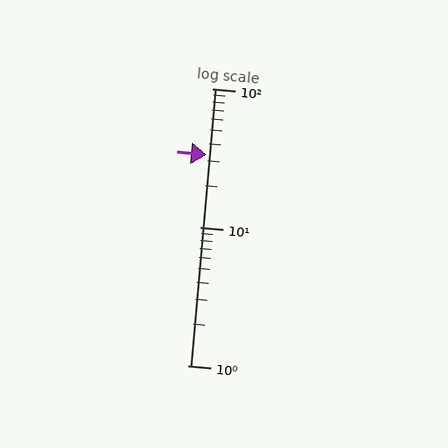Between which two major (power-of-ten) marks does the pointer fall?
The pointer is between 10 and 100.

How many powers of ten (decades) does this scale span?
The scale spans 2 decades, from 1 to 100.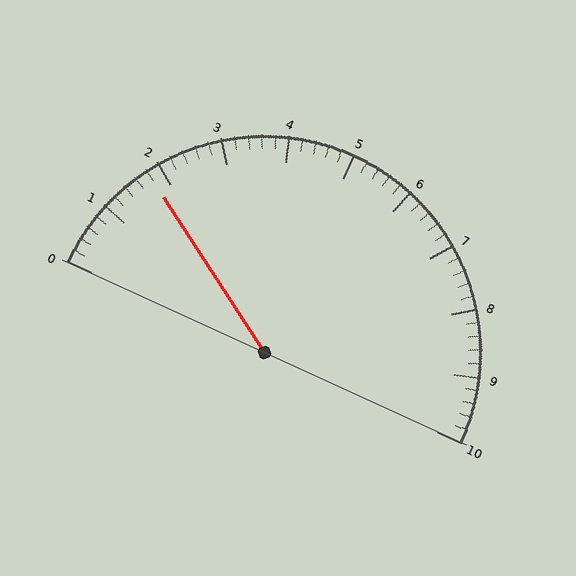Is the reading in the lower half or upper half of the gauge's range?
The reading is in the lower half of the range (0 to 10).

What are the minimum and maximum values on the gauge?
The gauge ranges from 0 to 10.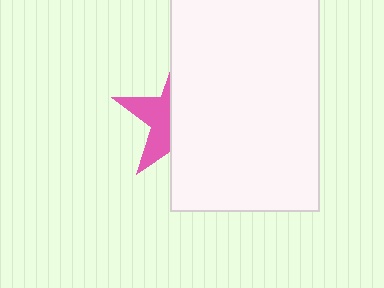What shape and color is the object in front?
The object in front is a white rectangle.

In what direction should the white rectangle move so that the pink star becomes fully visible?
The white rectangle should move right. That is the shortest direction to clear the overlap and leave the pink star fully visible.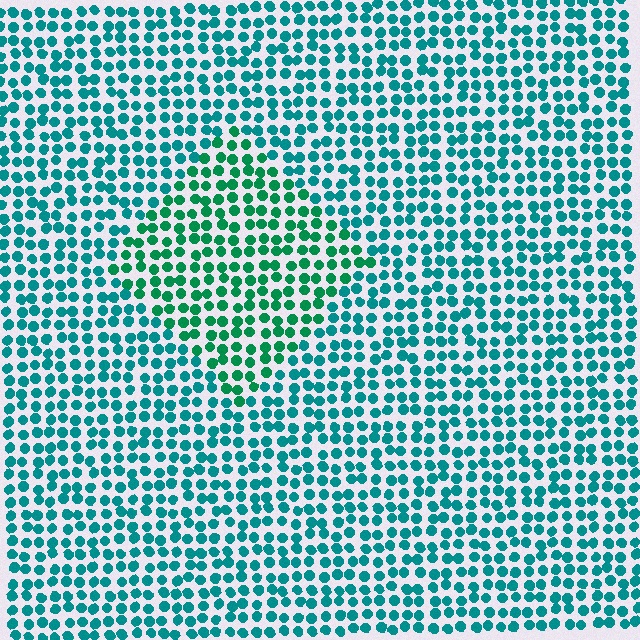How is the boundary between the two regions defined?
The boundary is defined purely by a slight shift in hue (about 28 degrees). Spacing, size, and orientation are identical on both sides.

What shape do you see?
I see a diamond.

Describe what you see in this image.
The image is filled with small teal elements in a uniform arrangement. A diamond-shaped region is visible where the elements are tinted to a slightly different hue, forming a subtle color boundary.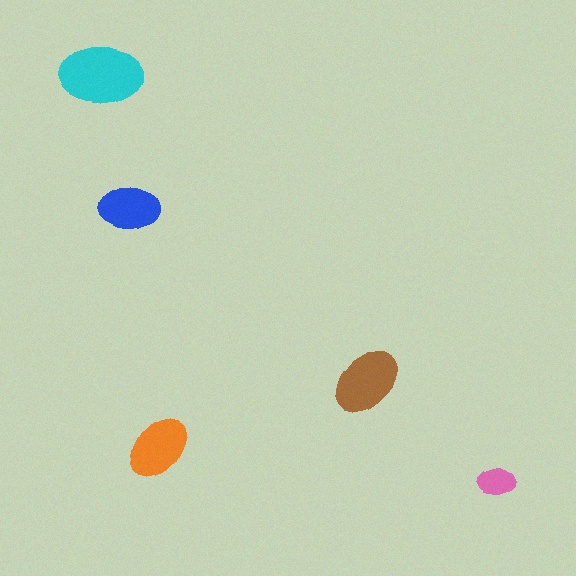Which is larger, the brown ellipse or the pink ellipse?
The brown one.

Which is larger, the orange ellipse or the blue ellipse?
The orange one.